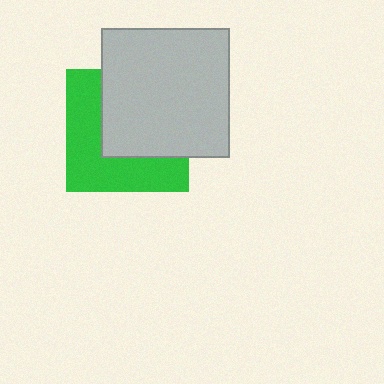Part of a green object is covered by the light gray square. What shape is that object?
It is a square.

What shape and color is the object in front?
The object in front is a light gray square.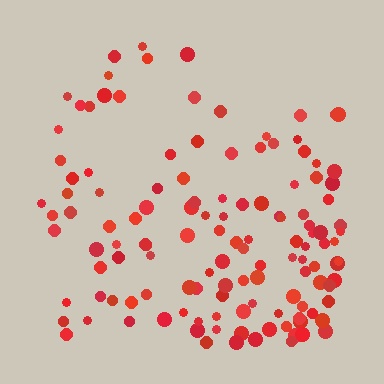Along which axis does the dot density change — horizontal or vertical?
Vertical.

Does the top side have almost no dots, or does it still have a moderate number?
Still a moderate number, just noticeably fewer than the bottom.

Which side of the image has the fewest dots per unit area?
The top.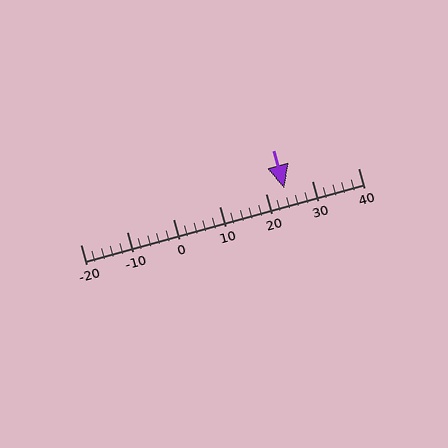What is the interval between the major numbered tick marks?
The major tick marks are spaced 10 units apart.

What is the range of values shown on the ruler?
The ruler shows values from -20 to 40.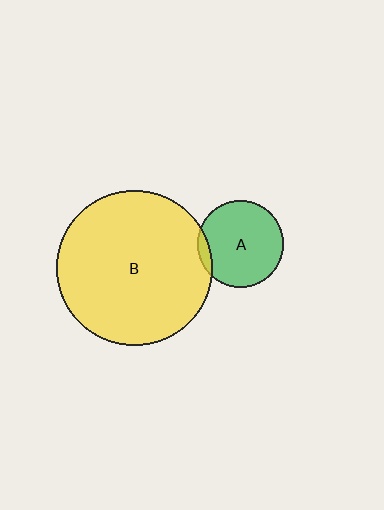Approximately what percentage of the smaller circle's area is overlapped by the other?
Approximately 5%.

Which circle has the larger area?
Circle B (yellow).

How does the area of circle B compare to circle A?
Approximately 3.2 times.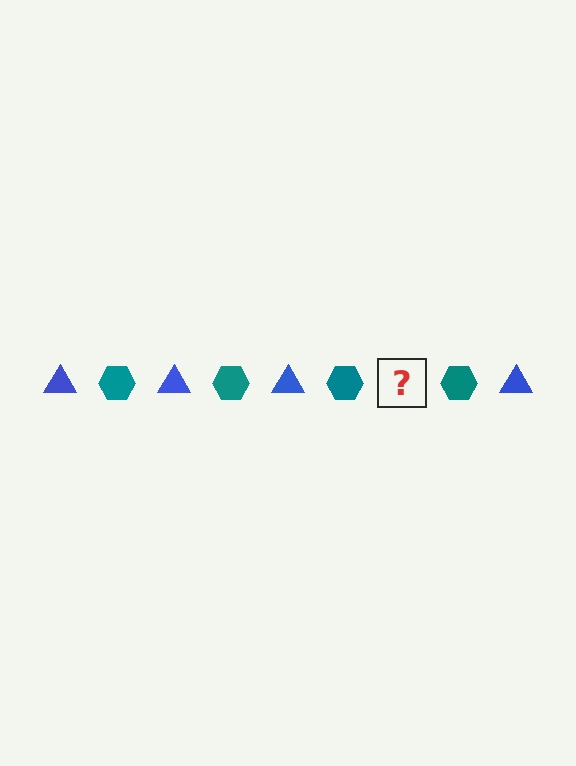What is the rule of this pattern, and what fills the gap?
The rule is that the pattern alternates between blue triangle and teal hexagon. The gap should be filled with a blue triangle.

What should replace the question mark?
The question mark should be replaced with a blue triangle.